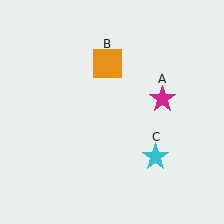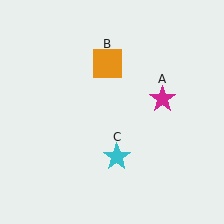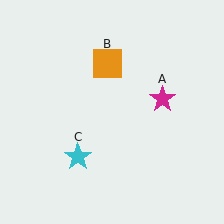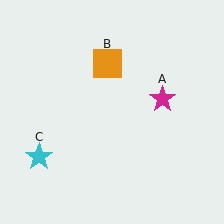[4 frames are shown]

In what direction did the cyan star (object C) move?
The cyan star (object C) moved left.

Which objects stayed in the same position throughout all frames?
Magenta star (object A) and orange square (object B) remained stationary.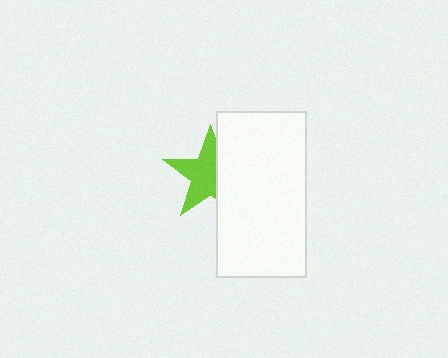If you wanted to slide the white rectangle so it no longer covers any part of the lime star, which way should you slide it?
Slide it right — that is the most direct way to separate the two shapes.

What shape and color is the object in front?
The object in front is a white rectangle.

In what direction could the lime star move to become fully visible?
The lime star could move left. That would shift it out from behind the white rectangle entirely.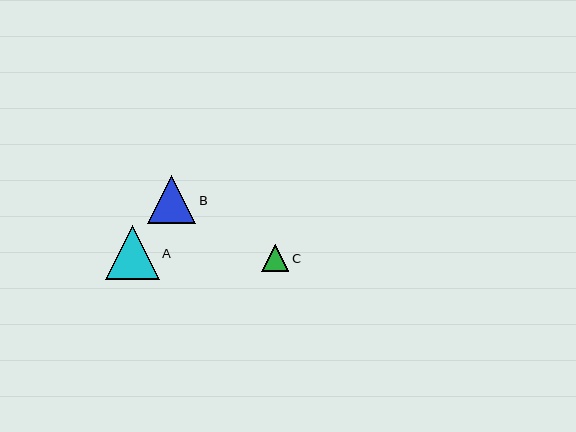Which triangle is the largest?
Triangle A is the largest with a size of approximately 53 pixels.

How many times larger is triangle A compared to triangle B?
Triangle A is approximately 1.1 times the size of triangle B.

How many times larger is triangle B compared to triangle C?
Triangle B is approximately 1.8 times the size of triangle C.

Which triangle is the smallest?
Triangle C is the smallest with a size of approximately 27 pixels.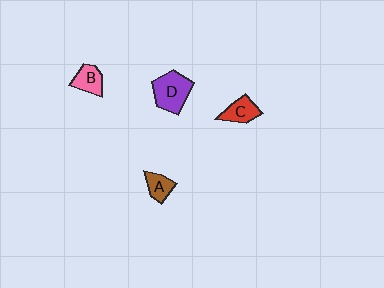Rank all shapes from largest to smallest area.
From largest to smallest: D (purple), C (red), B (pink), A (brown).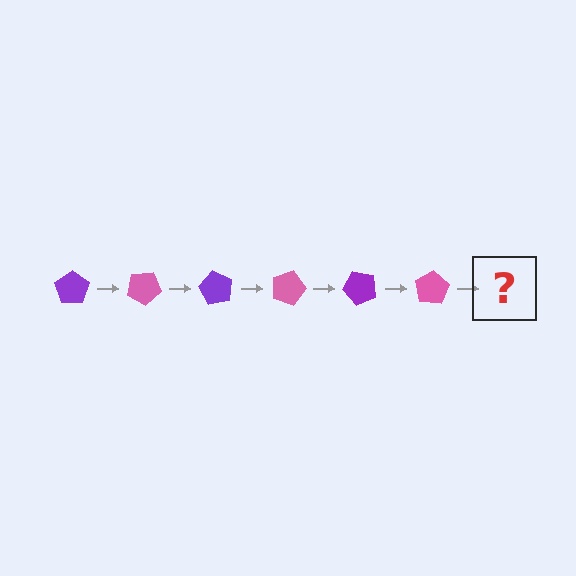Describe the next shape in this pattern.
It should be a purple pentagon, rotated 180 degrees from the start.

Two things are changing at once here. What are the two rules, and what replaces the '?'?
The two rules are that it rotates 30 degrees each step and the color cycles through purple and pink. The '?' should be a purple pentagon, rotated 180 degrees from the start.